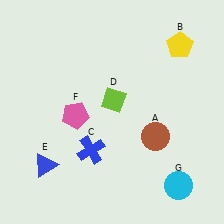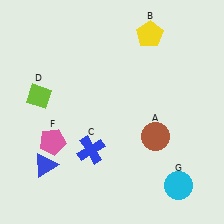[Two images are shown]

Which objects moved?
The objects that moved are: the yellow pentagon (B), the lime diamond (D), the pink pentagon (F).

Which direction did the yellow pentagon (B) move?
The yellow pentagon (B) moved left.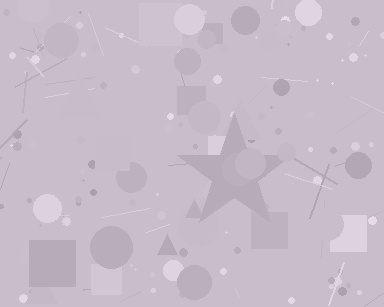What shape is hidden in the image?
A star is hidden in the image.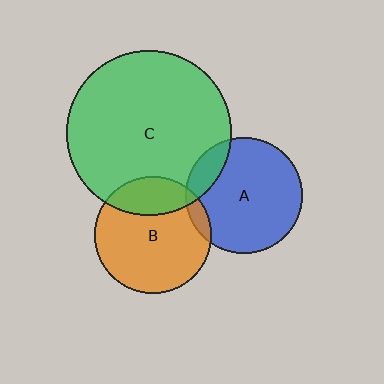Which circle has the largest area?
Circle C (green).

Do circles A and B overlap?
Yes.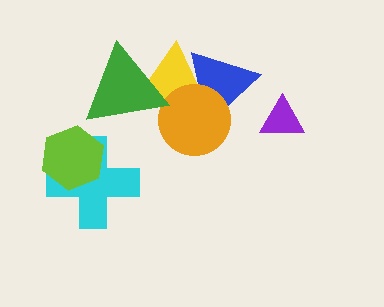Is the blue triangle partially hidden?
Yes, it is partially covered by another shape.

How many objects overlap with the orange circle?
2 objects overlap with the orange circle.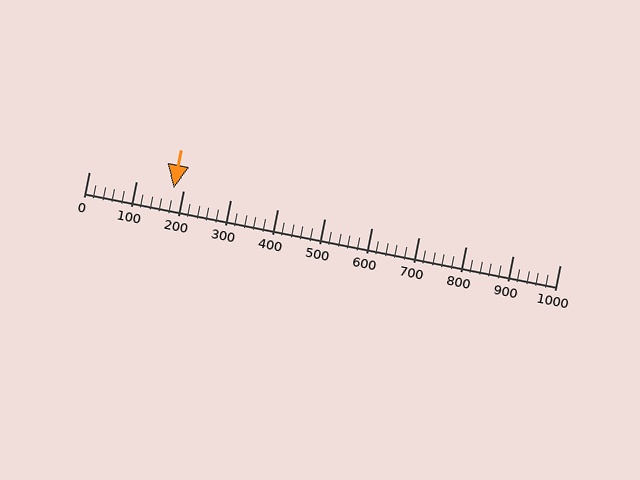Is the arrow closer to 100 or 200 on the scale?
The arrow is closer to 200.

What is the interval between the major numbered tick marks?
The major tick marks are spaced 100 units apart.